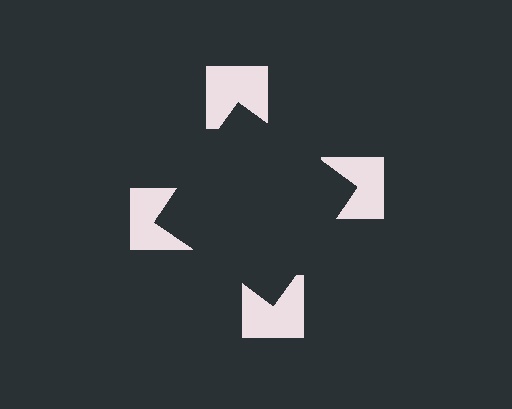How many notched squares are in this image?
There are 4 — one at each vertex of the illusory square.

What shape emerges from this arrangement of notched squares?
An illusory square — its edges are inferred from the aligned wedge cuts in the notched squares, not physically drawn.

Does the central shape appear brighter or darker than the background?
It typically appears slightly darker than the background, even though no actual brightness change is drawn.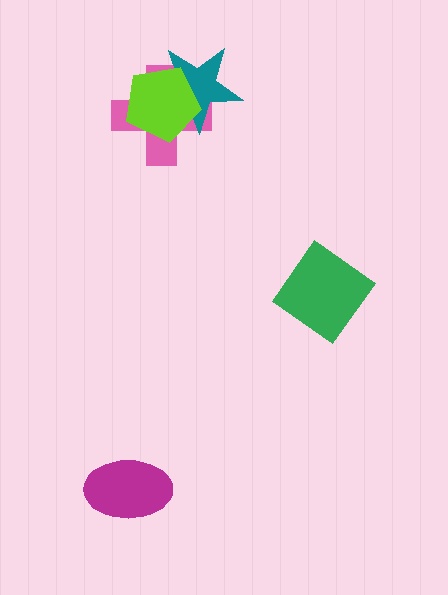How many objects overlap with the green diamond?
0 objects overlap with the green diamond.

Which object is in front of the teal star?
The lime pentagon is in front of the teal star.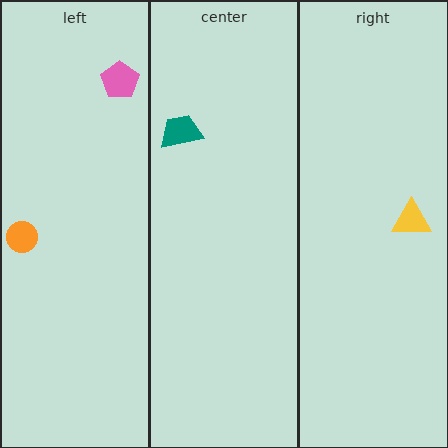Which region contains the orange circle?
The left region.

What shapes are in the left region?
The pink pentagon, the orange circle.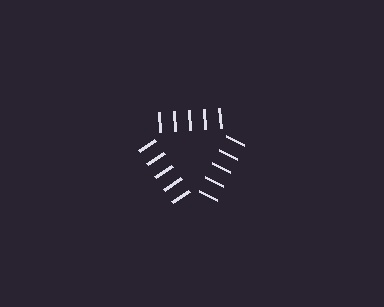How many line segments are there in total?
15 — 5 along each of the 3 edges.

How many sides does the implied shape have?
3 sides — the line-ends trace a triangle.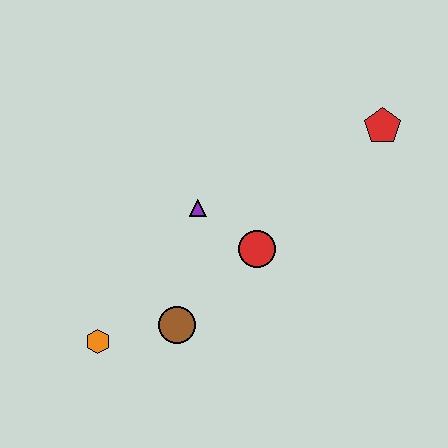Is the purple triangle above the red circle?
Yes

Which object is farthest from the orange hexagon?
The red pentagon is farthest from the orange hexagon.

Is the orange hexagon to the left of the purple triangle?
Yes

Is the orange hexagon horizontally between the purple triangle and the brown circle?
No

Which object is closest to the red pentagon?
The red circle is closest to the red pentagon.